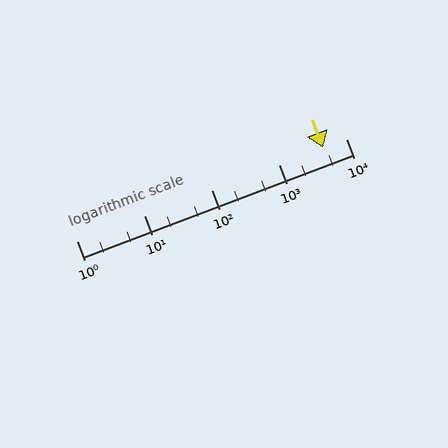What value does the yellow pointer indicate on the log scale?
The pointer indicates approximately 4600.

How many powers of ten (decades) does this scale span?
The scale spans 4 decades, from 1 to 10000.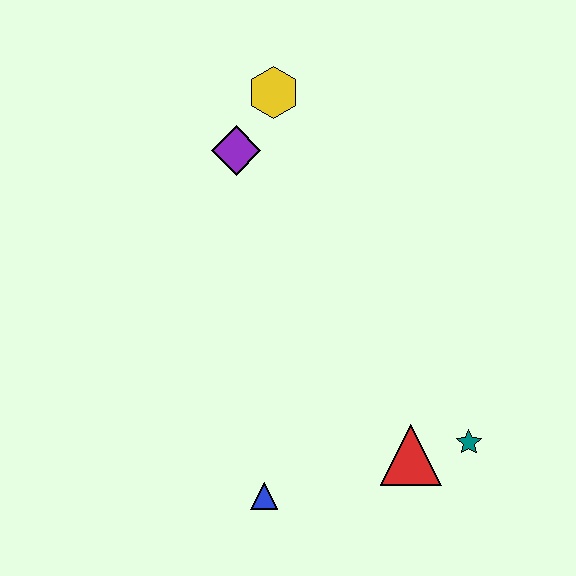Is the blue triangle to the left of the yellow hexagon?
Yes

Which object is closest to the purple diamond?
The yellow hexagon is closest to the purple diamond.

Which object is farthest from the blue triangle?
The yellow hexagon is farthest from the blue triangle.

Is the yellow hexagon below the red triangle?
No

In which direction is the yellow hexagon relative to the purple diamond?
The yellow hexagon is above the purple diamond.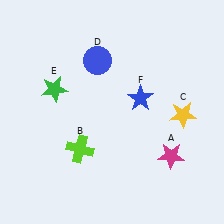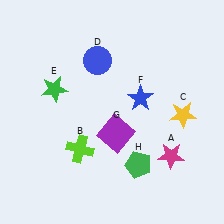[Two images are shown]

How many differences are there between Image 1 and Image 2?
There are 2 differences between the two images.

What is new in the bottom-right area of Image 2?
A green pentagon (H) was added in the bottom-right area of Image 2.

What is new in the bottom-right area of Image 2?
A purple square (G) was added in the bottom-right area of Image 2.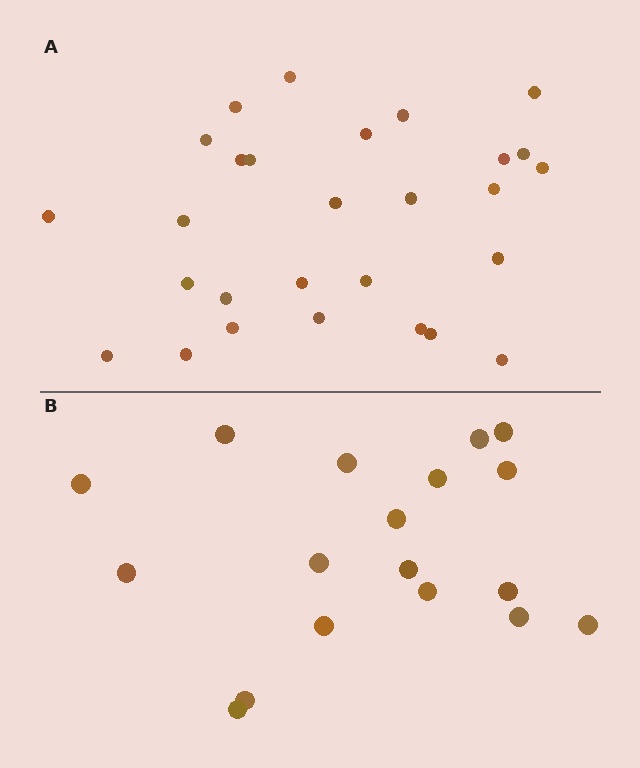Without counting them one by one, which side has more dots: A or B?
Region A (the top region) has more dots.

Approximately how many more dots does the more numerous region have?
Region A has roughly 10 or so more dots than region B.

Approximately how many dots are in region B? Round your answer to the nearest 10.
About 20 dots. (The exact count is 18, which rounds to 20.)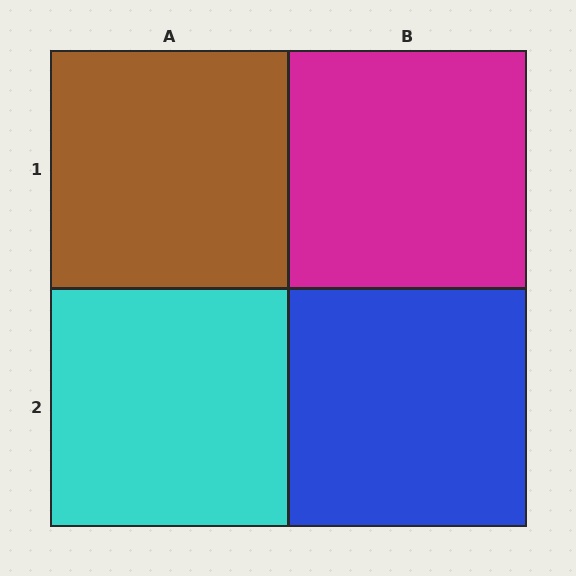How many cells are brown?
1 cell is brown.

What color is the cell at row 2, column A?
Cyan.